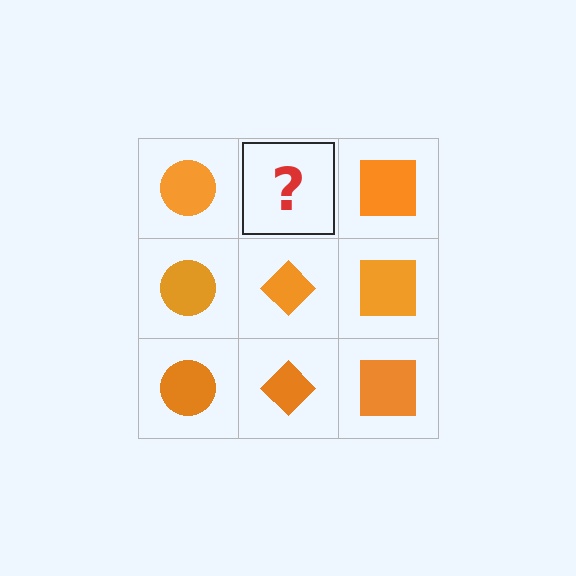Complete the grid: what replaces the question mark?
The question mark should be replaced with an orange diamond.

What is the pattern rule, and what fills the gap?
The rule is that each column has a consistent shape. The gap should be filled with an orange diamond.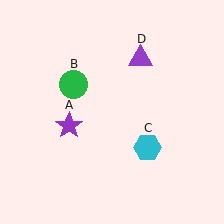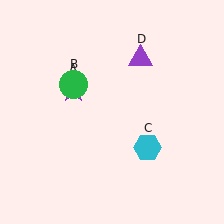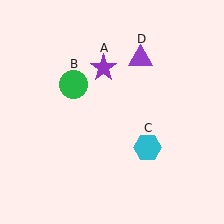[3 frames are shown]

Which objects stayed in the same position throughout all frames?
Green circle (object B) and cyan hexagon (object C) and purple triangle (object D) remained stationary.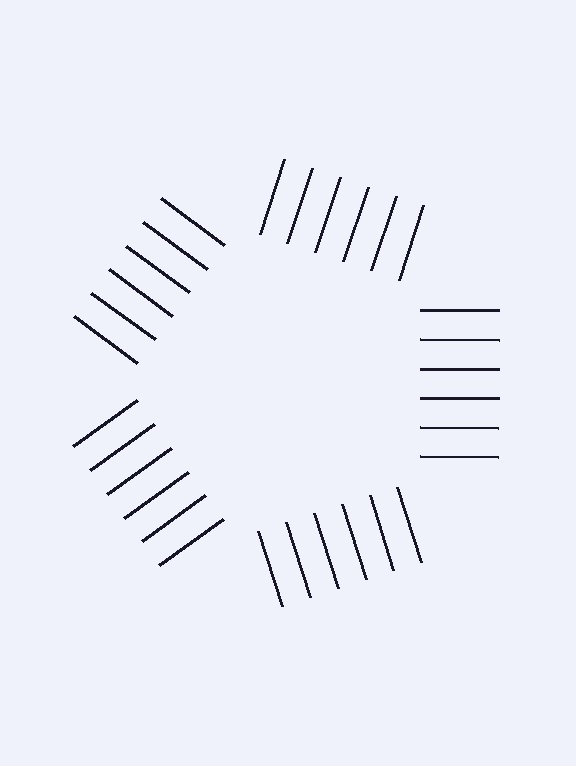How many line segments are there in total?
30 — 6 along each of the 5 edges.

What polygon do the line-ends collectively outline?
An illusory pentagon — the line segments terminate on its edges but no continuous stroke is drawn.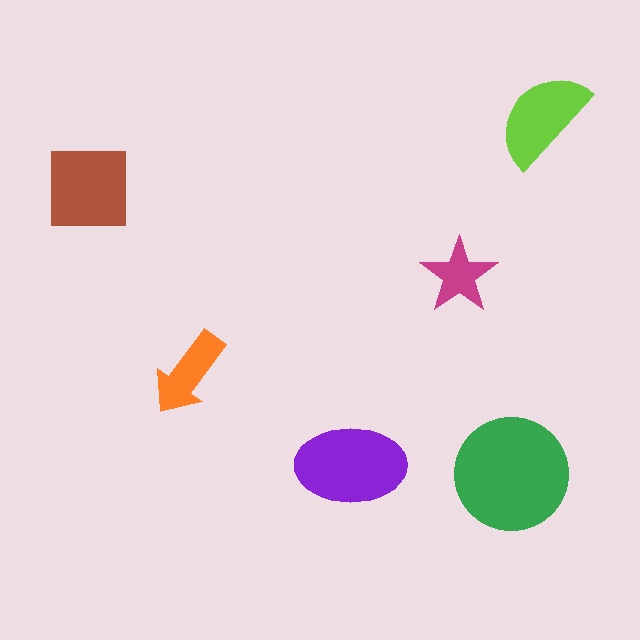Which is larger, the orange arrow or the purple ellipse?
The purple ellipse.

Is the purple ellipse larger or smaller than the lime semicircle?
Larger.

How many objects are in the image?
There are 6 objects in the image.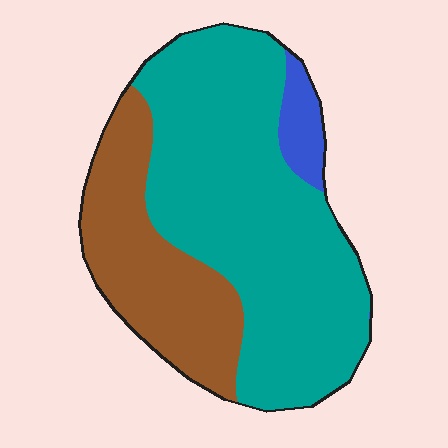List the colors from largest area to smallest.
From largest to smallest: teal, brown, blue.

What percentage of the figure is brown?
Brown covers around 30% of the figure.